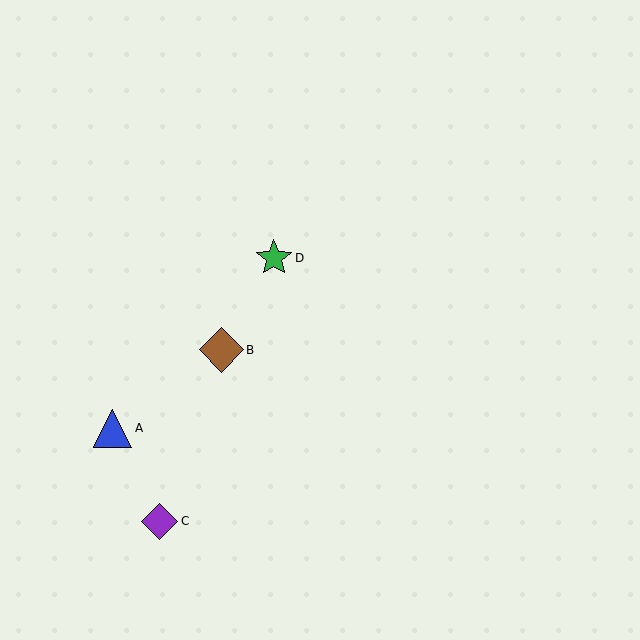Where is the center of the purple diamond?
The center of the purple diamond is at (160, 521).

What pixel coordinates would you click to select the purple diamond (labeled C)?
Click at (160, 521) to select the purple diamond C.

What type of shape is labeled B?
Shape B is a brown diamond.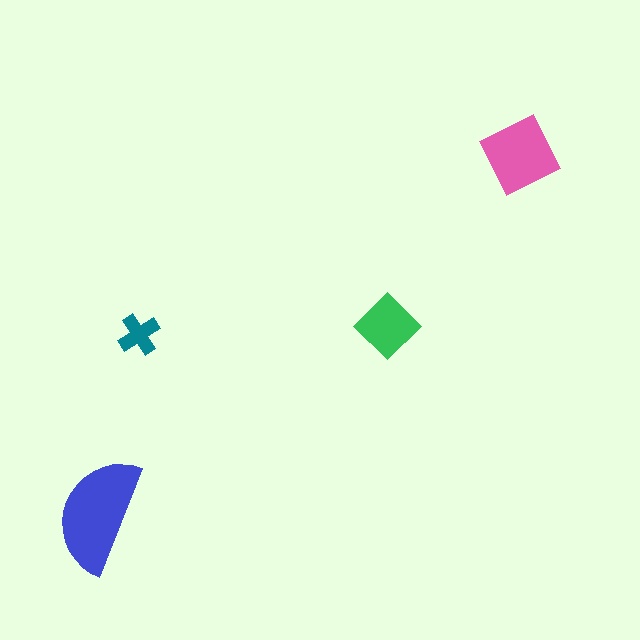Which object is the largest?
The blue semicircle.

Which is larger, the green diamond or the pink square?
The pink square.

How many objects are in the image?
There are 4 objects in the image.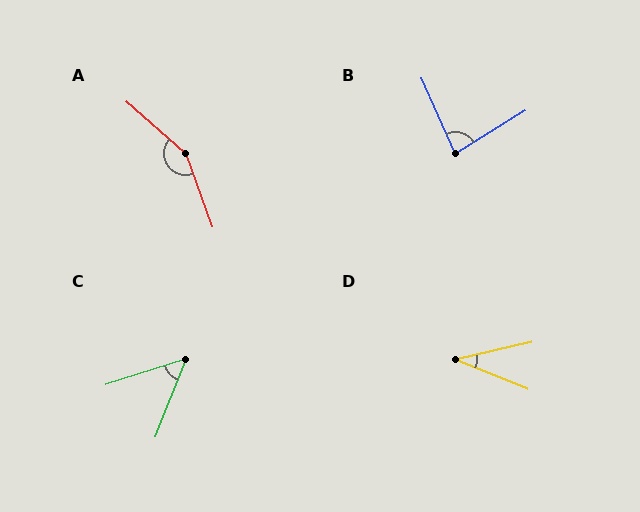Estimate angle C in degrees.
Approximately 51 degrees.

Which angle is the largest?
A, at approximately 152 degrees.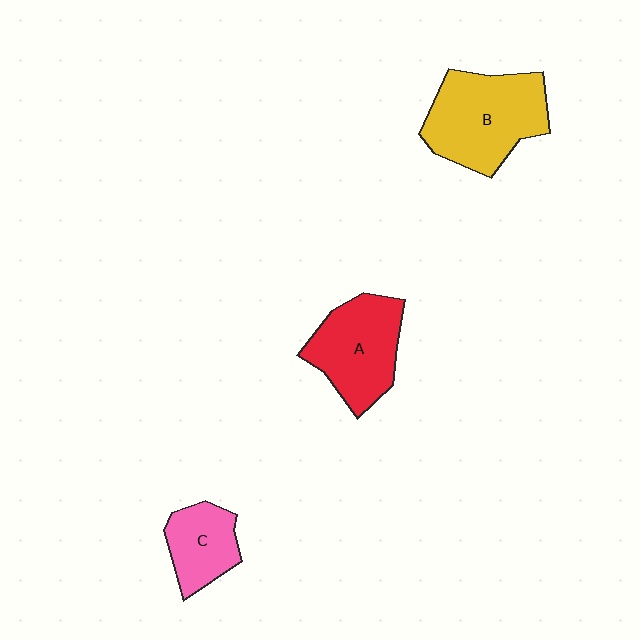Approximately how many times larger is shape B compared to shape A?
Approximately 1.2 times.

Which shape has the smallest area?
Shape C (pink).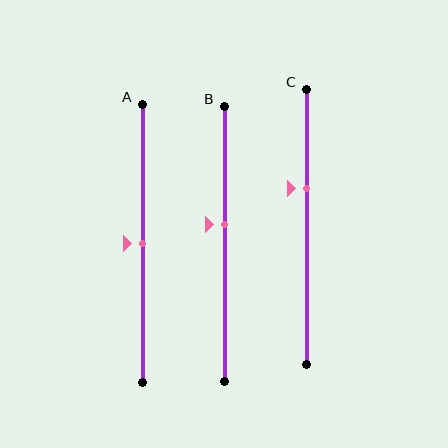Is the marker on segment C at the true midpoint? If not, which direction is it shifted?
No, the marker on segment C is shifted upward by about 14% of the segment length.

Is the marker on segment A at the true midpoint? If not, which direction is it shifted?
Yes, the marker on segment A is at the true midpoint.